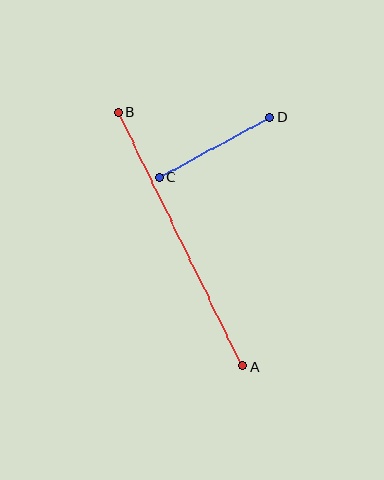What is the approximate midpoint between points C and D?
The midpoint is at approximately (215, 147) pixels.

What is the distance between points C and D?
The distance is approximately 126 pixels.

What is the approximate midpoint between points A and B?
The midpoint is at approximately (180, 239) pixels.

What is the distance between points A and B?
The distance is approximately 282 pixels.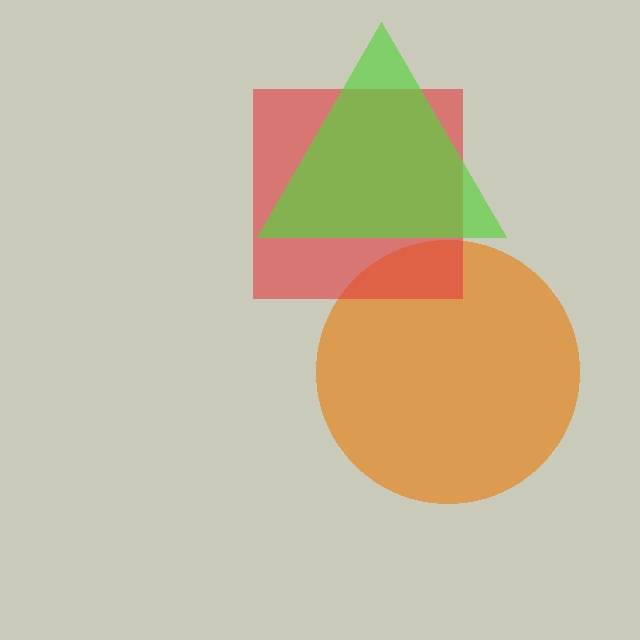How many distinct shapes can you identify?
There are 3 distinct shapes: an orange circle, a red square, a lime triangle.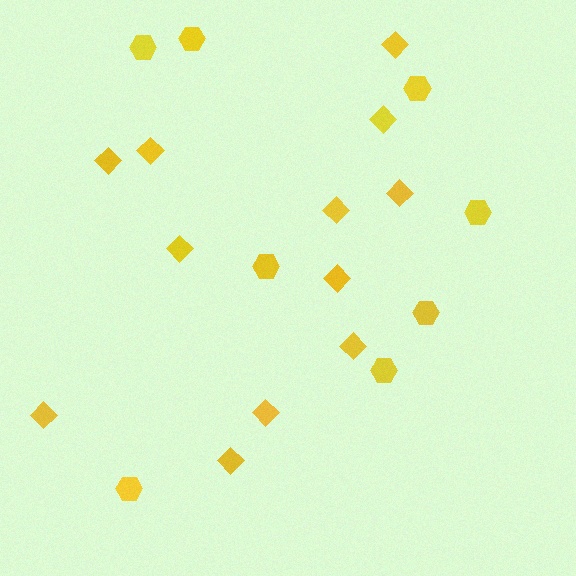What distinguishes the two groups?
There are 2 groups: one group of diamonds (12) and one group of hexagons (8).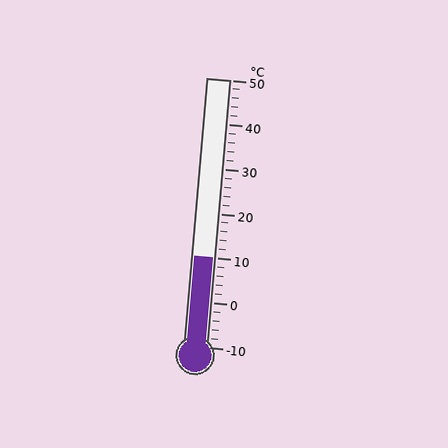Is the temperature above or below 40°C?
The temperature is below 40°C.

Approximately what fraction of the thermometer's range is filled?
The thermometer is filled to approximately 35% of its range.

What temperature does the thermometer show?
The thermometer shows approximately 10°C.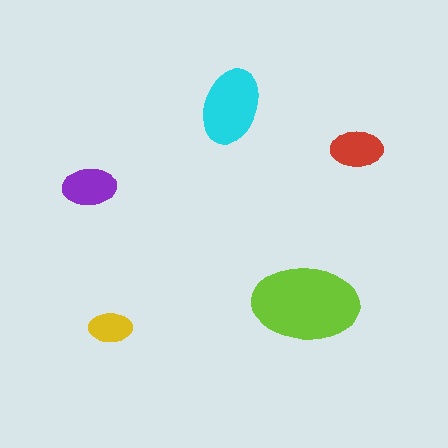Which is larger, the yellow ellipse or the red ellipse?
The red one.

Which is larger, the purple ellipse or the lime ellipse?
The lime one.